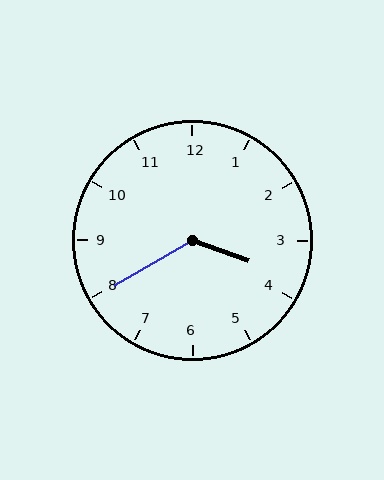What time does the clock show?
3:40.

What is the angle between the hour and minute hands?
Approximately 130 degrees.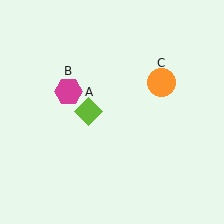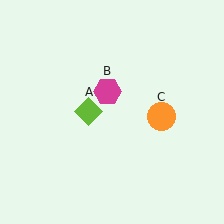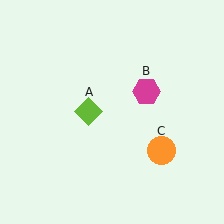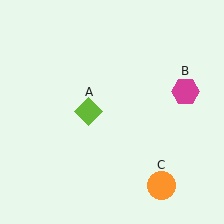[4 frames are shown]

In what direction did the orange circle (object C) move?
The orange circle (object C) moved down.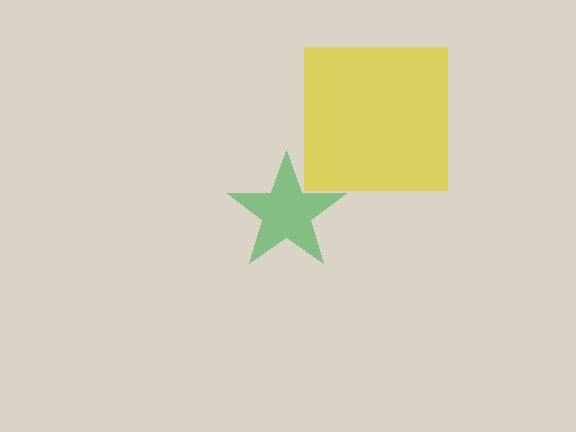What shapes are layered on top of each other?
The layered shapes are: a green star, a yellow square.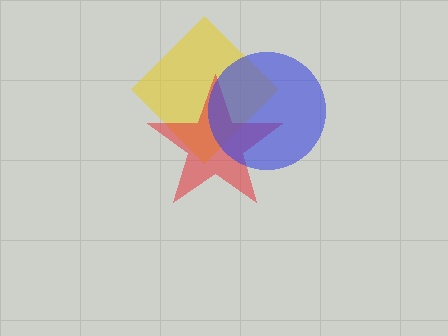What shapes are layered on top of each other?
The layered shapes are: a yellow diamond, a red star, a blue circle.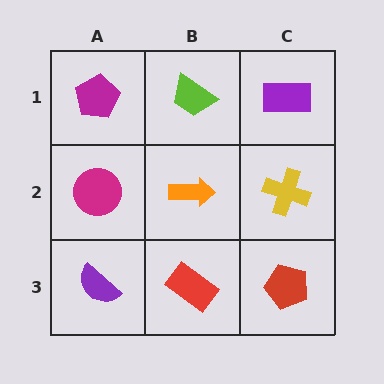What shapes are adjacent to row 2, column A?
A magenta pentagon (row 1, column A), a purple semicircle (row 3, column A), an orange arrow (row 2, column B).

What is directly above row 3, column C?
A yellow cross.